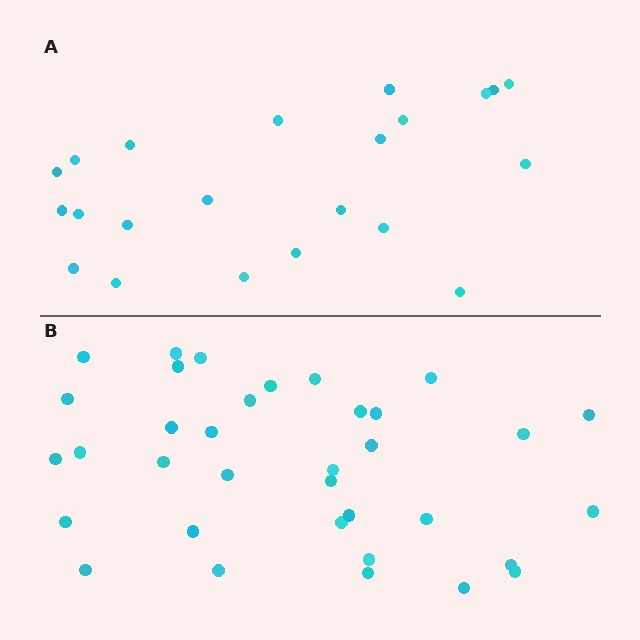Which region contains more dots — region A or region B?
Region B (the bottom region) has more dots.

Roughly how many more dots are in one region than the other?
Region B has approximately 15 more dots than region A.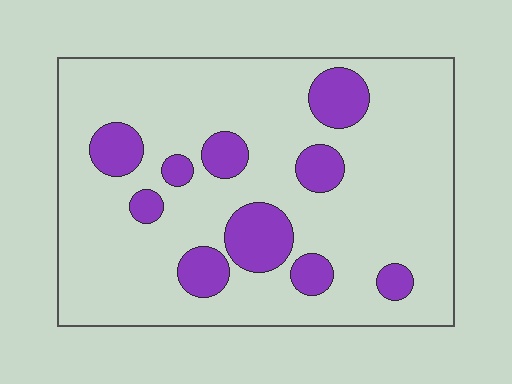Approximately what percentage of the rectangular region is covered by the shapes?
Approximately 20%.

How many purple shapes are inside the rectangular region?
10.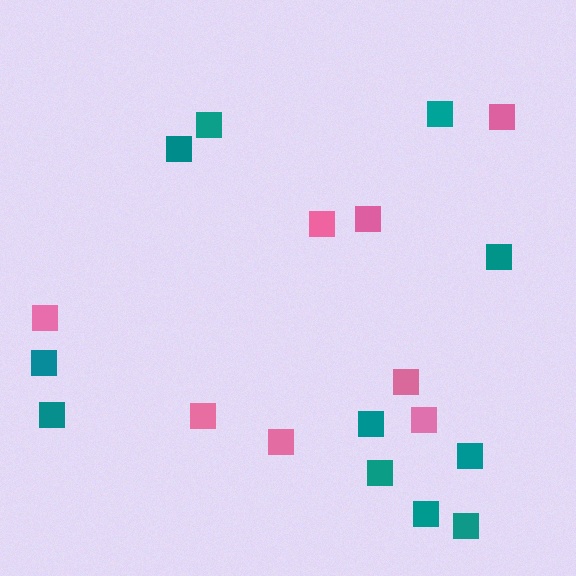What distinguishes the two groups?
There are 2 groups: one group of teal squares (11) and one group of pink squares (8).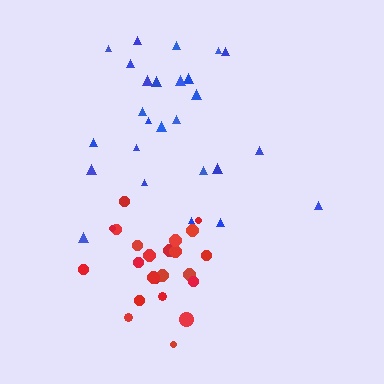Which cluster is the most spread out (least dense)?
Blue.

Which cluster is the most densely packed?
Red.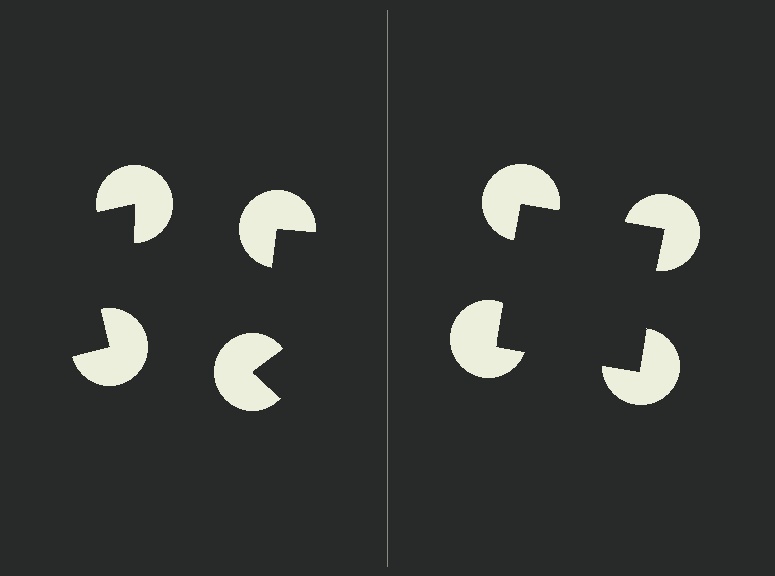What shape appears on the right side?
An illusory square.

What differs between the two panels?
The pac-man discs are positioned identically on both sides; only the wedge orientations differ. On the right they align to a square; on the left they are misaligned.